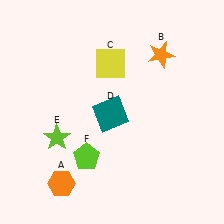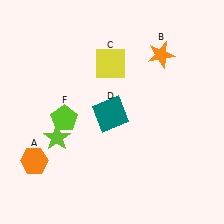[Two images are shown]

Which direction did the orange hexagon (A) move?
The orange hexagon (A) moved left.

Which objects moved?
The objects that moved are: the orange hexagon (A), the lime pentagon (F).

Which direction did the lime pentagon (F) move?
The lime pentagon (F) moved up.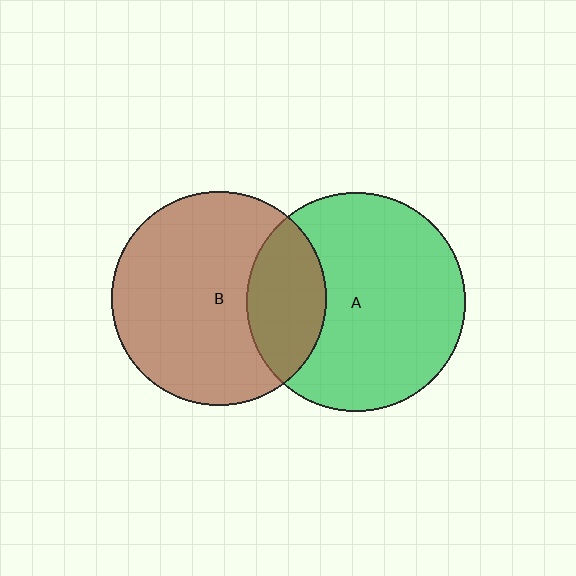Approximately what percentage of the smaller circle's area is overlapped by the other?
Approximately 25%.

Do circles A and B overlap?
Yes.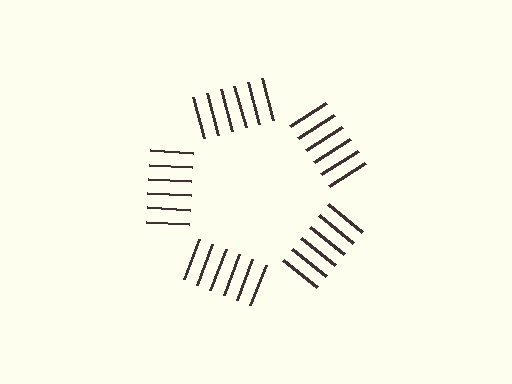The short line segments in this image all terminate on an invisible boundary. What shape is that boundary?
An illusory pentagon — the line segments terminate on its edges but no continuous stroke is drawn.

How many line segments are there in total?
30 — 6 along each of the 5 edges.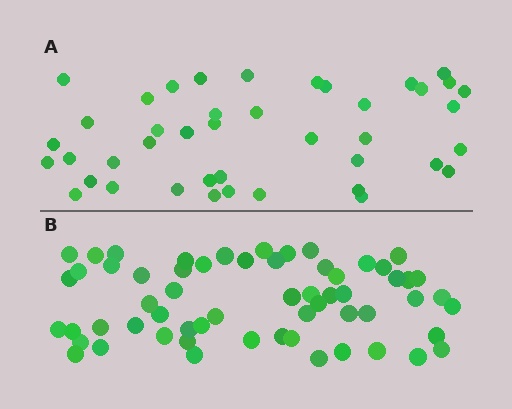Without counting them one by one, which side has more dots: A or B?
Region B (the bottom region) has more dots.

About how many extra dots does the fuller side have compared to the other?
Region B has approximately 20 more dots than region A.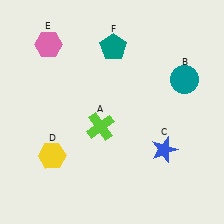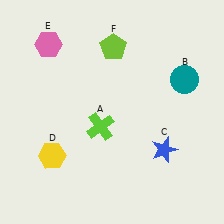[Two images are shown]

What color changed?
The pentagon (F) changed from teal in Image 1 to lime in Image 2.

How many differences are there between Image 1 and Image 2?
There is 1 difference between the two images.